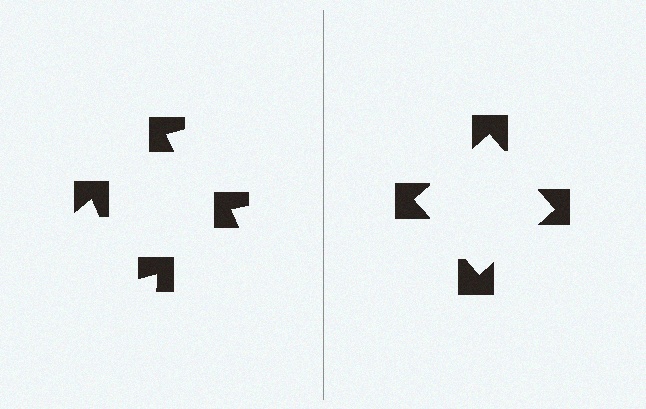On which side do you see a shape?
An illusory square appears on the right side. On the left side the wedge cuts are rotated, so no coherent shape forms.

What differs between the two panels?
The notched squares are positioned identically on both sides; only the wedge orientations differ. On the right they align to a square; on the left they are misaligned.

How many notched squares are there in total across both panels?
8 — 4 on each side.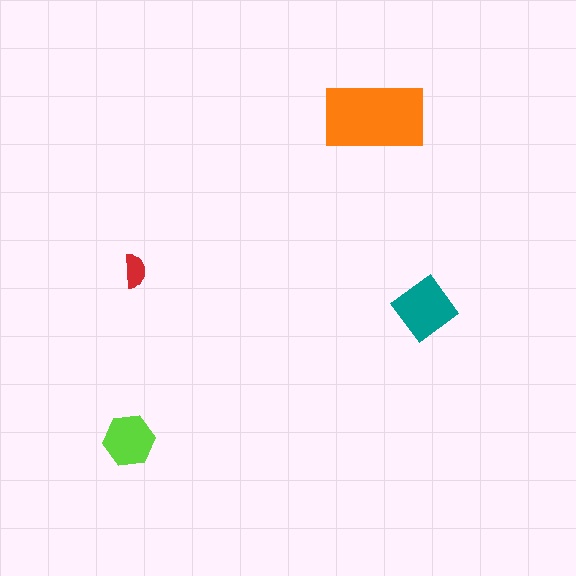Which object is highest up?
The orange rectangle is topmost.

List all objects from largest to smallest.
The orange rectangle, the teal diamond, the lime hexagon, the red semicircle.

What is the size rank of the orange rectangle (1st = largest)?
1st.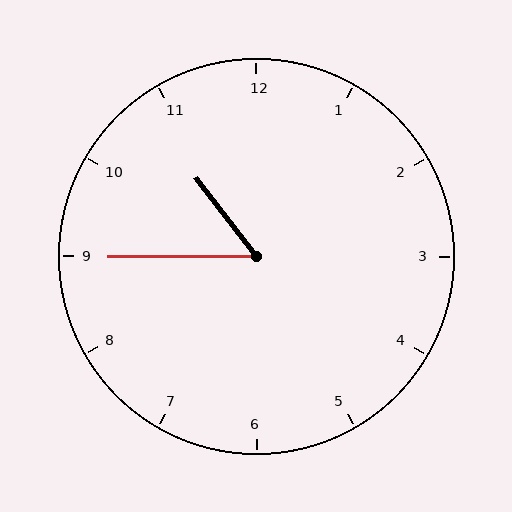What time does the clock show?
10:45.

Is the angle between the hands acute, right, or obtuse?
It is acute.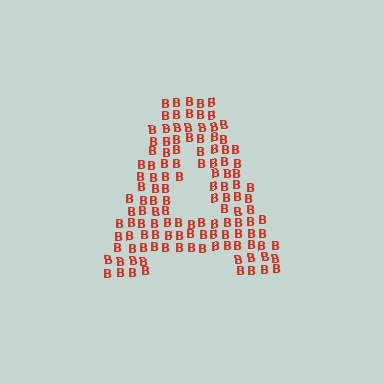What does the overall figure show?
The overall figure shows the letter A.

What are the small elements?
The small elements are letter B's.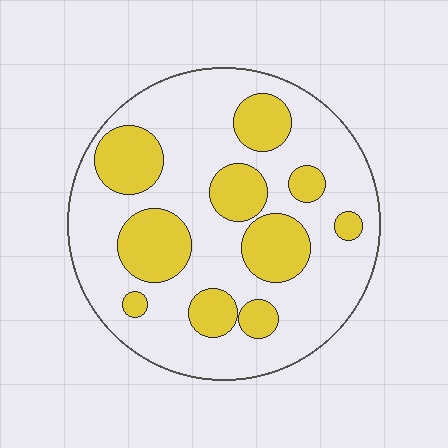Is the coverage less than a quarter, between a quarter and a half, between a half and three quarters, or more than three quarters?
Between a quarter and a half.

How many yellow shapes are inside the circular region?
10.